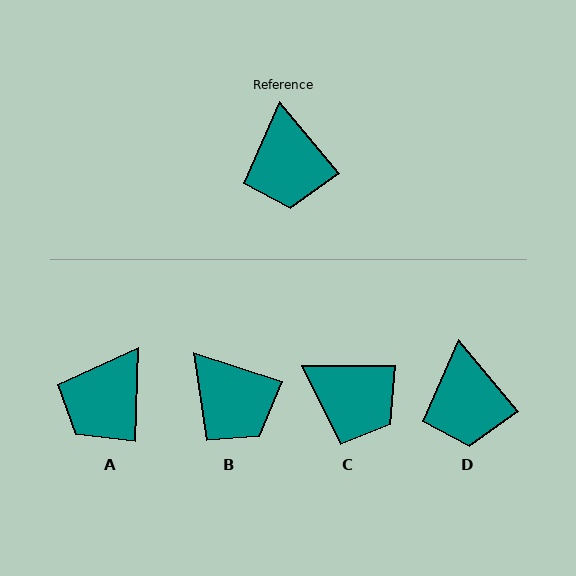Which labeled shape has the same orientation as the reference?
D.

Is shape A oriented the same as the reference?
No, it is off by about 42 degrees.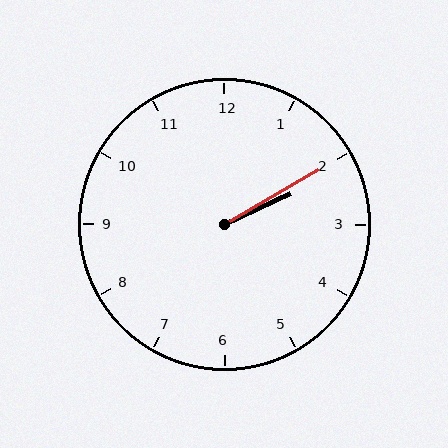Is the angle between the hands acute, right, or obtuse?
It is acute.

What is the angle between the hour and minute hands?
Approximately 5 degrees.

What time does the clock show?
2:10.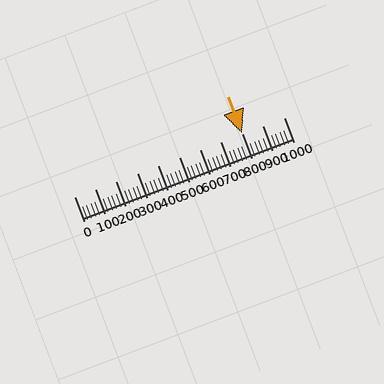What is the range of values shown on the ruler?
The ruler shows values from 0 to 1000.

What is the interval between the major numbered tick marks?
The major tick marks are spaced 100 units apart.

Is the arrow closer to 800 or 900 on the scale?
The arrow is closer to 800.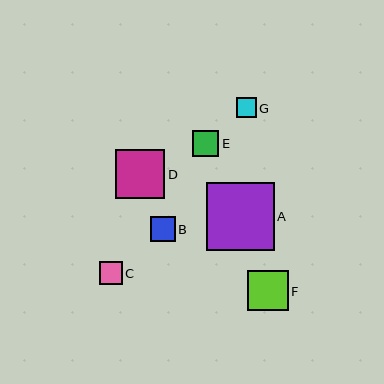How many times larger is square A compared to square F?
Square A is approximately 1.7 times the size of square F.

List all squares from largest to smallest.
From largest to smallest: A, D, F, E, B, C, G.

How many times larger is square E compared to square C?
Square E is approximately 1.2 times the size of square C.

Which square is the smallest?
Square G is the smallest with a size of approximately 20 pixels.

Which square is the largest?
Square A is the largest with a size of approximately 67 pixels.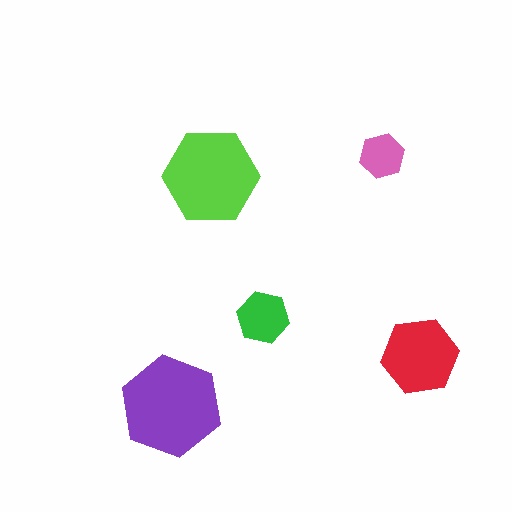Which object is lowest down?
The purple hexagon is bottommost.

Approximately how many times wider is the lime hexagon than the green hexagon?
About 2 times wider.